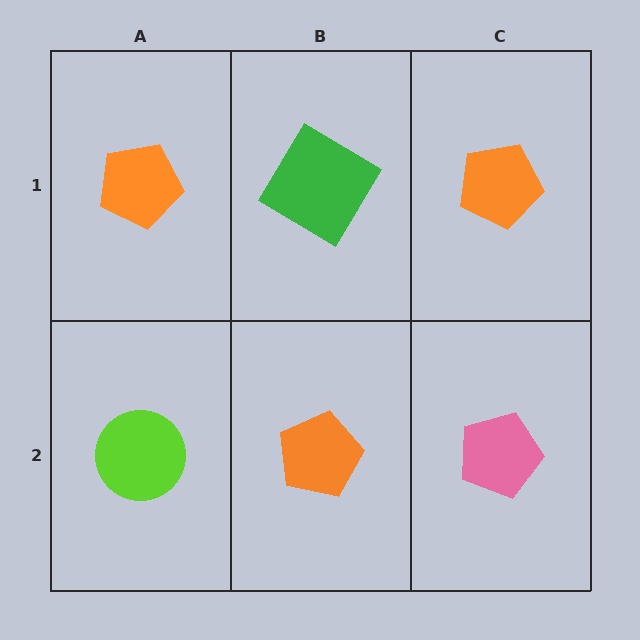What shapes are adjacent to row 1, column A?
A lime circle (row 2, column A), a green diamond (row 1, column B).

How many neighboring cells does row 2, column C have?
2.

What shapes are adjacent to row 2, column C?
An orange pentagon (row 1, column C), an orange pentagon (row 2, column B).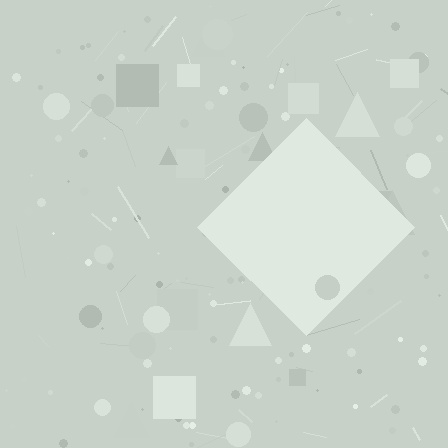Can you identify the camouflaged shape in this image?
The camouflaged shape is a diamond.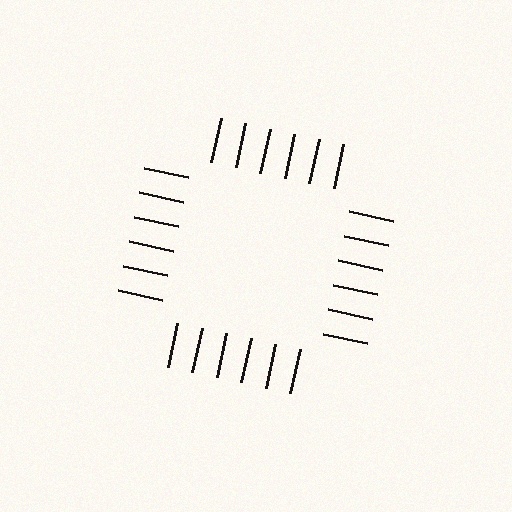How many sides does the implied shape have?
4 sides — the line-ends trace a square.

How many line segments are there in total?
24 — 6 along each of the 4 edges.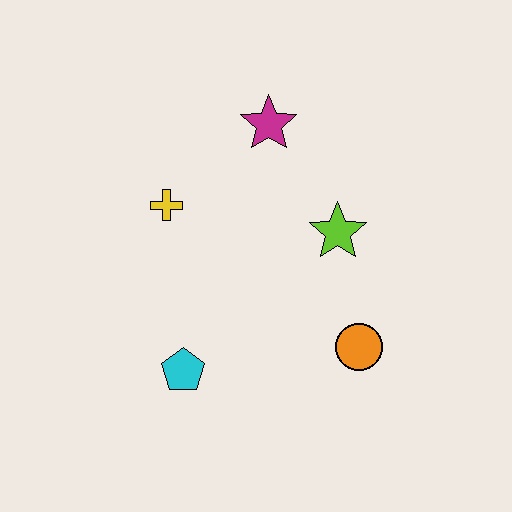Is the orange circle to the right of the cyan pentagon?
Yes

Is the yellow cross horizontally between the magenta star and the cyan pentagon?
No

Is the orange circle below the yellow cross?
Yes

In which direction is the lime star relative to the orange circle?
The lime star is above the orange circle.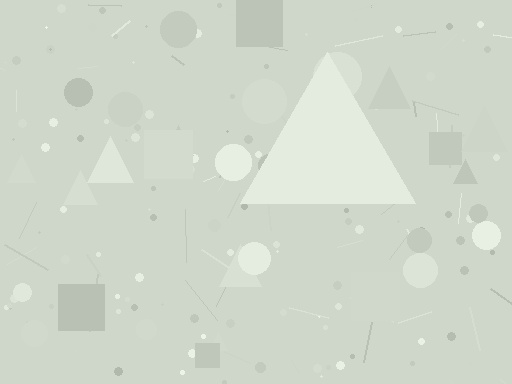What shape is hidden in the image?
A triangle is hidden in the image.